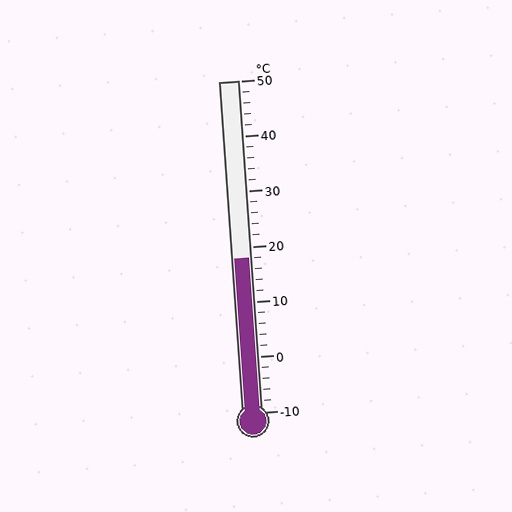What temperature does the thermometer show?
The thermometer shows approximately 18°C.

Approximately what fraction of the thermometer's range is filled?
The thermometer is filled to approximately 45% of its range.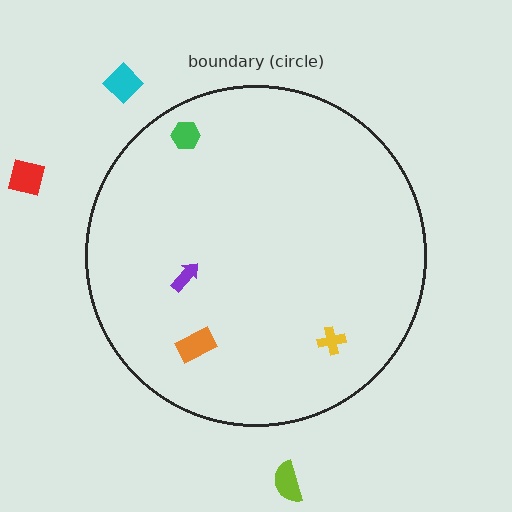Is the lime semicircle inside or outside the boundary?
Outside.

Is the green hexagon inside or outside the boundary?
Inside.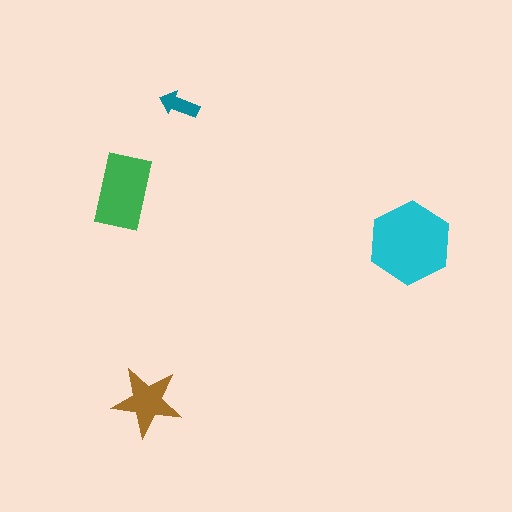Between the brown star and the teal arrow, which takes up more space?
The brown star.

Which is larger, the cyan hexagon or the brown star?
The cyan hexagon.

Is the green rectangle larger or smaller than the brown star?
Larger.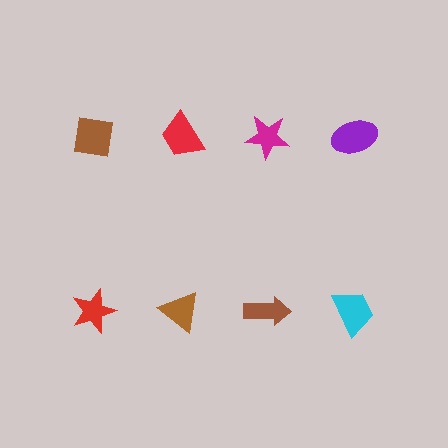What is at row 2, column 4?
A cyan trapezoid.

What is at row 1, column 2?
A red trapezoid.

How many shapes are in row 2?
4 shapes.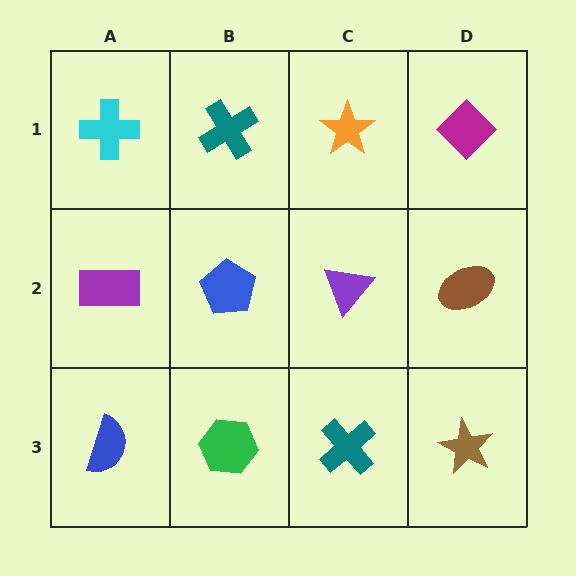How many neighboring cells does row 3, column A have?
2.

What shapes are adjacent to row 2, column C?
An orange star (row 1, column C), a teal cross (row 3, column C), a blue pentagon (row 2, column B), a brown ellipse (row 2, column D).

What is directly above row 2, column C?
An orange star.